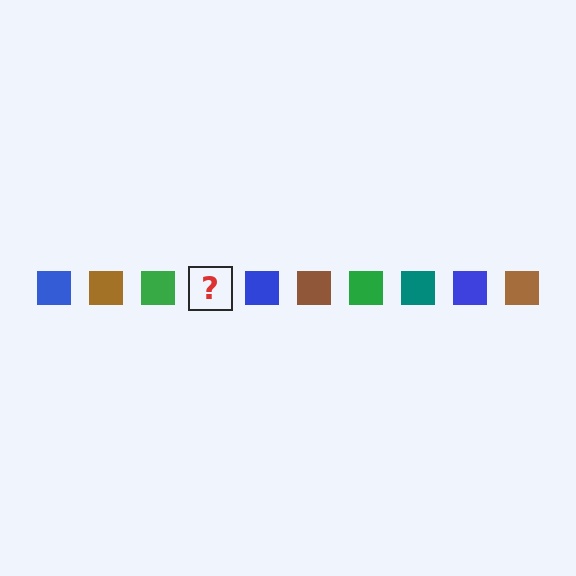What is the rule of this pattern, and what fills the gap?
The rule is that the pattern cycles through blue, brown, green, teal squares. The gap should be filled with a teal square.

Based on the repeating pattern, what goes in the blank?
The blank should be a teal square.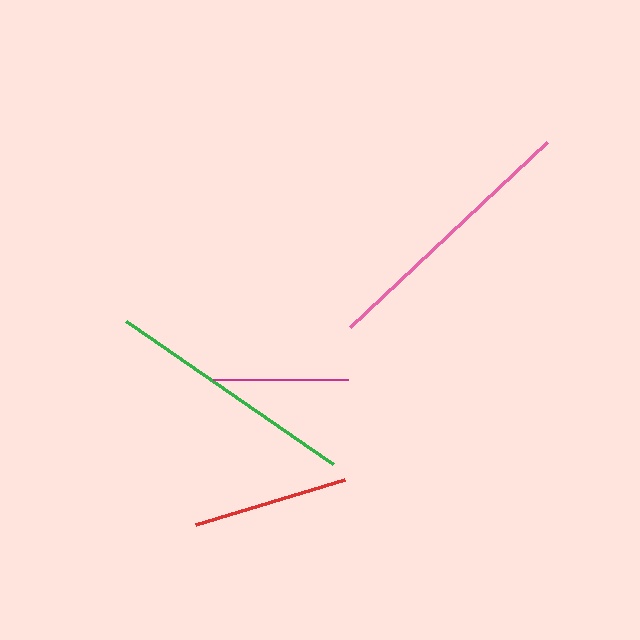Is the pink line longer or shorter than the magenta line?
The pink line is longer than the magenta line.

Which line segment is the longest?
The pink line is the longest at approximately 270 pixels.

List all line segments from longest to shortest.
From longest to shortest: pink, green, red, magenta.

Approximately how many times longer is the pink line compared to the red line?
The pink line is approximately 1.7 times the length of the red line.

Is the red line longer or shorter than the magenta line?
The red line is longer than the magenta line.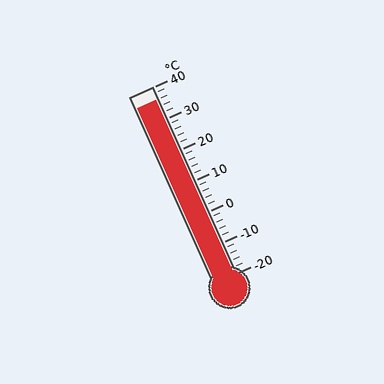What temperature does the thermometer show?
The thermometer shows approximately 36°C.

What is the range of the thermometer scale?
The thermometer scale ranges from -20°C to 40°C.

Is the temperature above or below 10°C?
The temperature is above 10°C.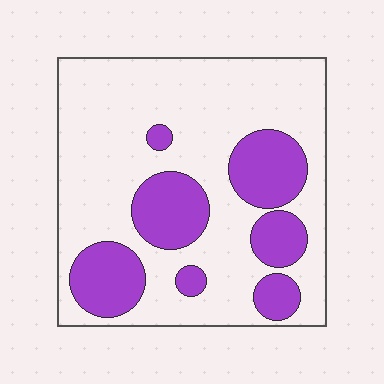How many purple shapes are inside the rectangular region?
7.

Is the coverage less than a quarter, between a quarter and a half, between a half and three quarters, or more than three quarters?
Between a quarter and a half.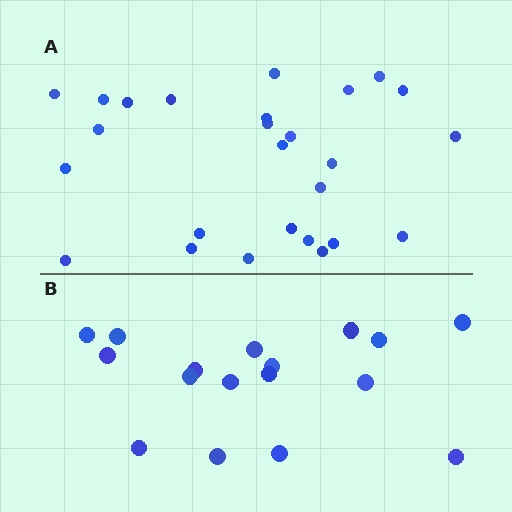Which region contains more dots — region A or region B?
Region A (the top region) has more dots.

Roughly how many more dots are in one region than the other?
Region A has roughly 8 or so more dots than region B.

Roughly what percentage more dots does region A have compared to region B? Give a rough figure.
About 55% more.